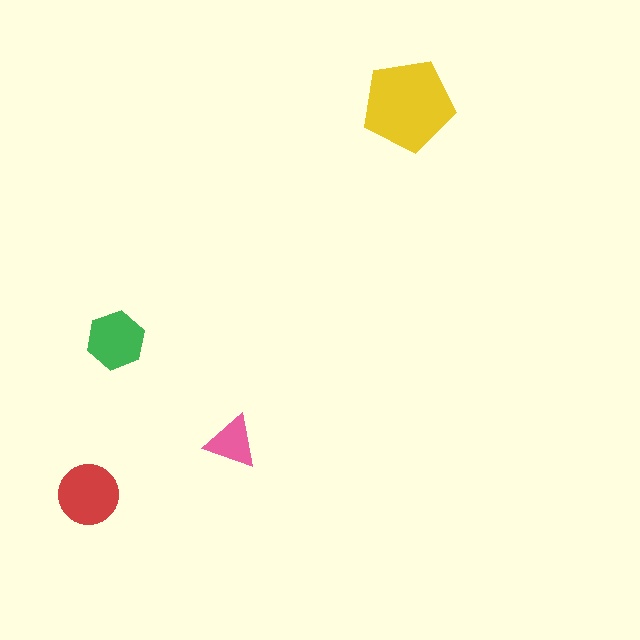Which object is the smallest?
The pink triangle.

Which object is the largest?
The yellow pentagon.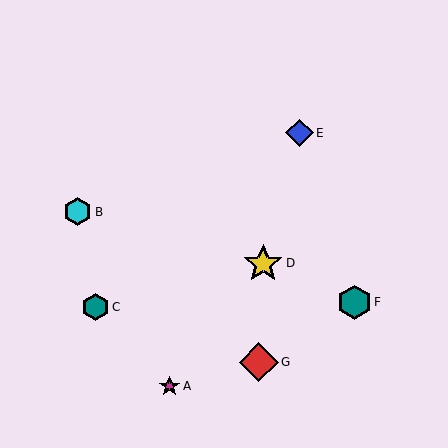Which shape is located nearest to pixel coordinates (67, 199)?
The cyan hexagon (labeled B) at (78, 212) is nearest to that location.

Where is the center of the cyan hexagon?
The center of the cyan hexagon is at (78, 212).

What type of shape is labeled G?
Shape G is a red diamond.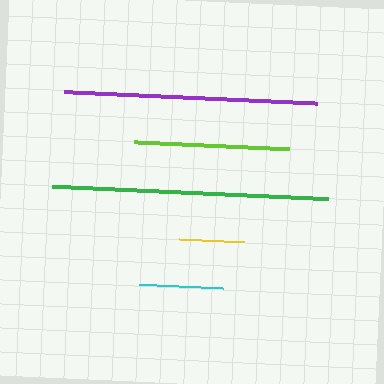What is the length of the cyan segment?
The cyan segment is approximately 84 pixels long.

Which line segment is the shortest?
The yellow line is the shortest at approximately 65 pixels.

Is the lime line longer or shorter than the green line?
The green line is longer than the lime line.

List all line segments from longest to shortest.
From longest to shortest: green, purple, lime, cyan, yellow.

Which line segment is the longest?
The green line is the longest at approximately 276 pixels.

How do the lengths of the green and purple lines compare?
The green and purple lines are approximately the same length.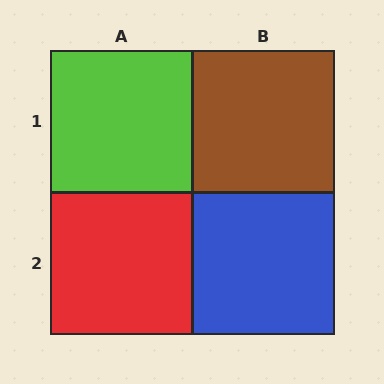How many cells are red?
1 cell is red.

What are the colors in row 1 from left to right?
Lime, brown.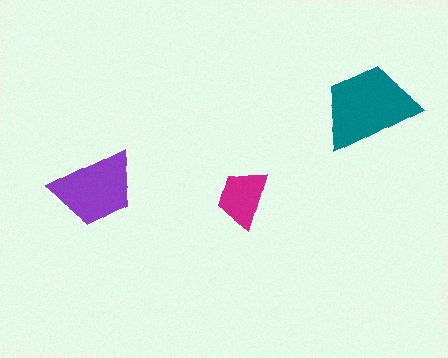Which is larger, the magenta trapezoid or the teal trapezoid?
The teal one.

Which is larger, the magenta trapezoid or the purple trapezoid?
The purple one.